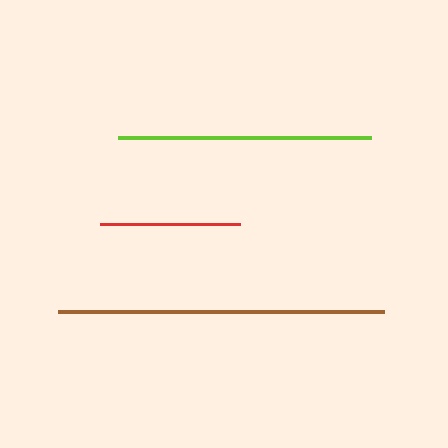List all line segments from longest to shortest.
From longest to shortest: brown, lime, red.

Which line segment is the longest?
The brown line is the longest at approximately 326 pixels.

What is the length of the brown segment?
The brown segment is approximately 326 pixels long.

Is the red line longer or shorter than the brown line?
The brown line is longer than the red line.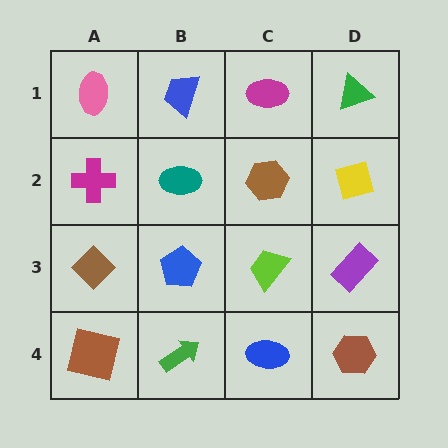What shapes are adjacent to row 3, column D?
A yellow square (row 2, column D), a brown hexagon (row 4, column D), a lime trapezoid (row 3, column C).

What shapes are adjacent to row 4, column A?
A brown diamond (row 3, column A), a green arrow (row 4, column B).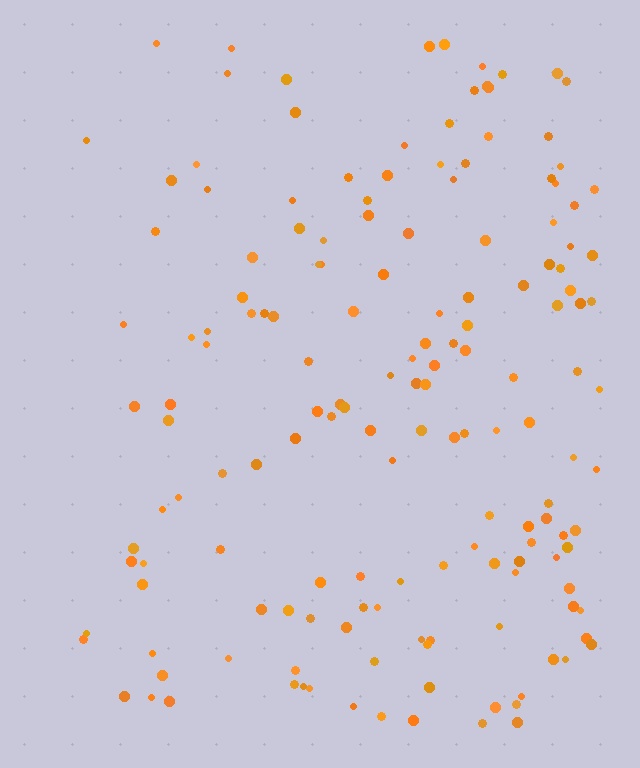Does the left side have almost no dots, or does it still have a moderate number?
Still a moderate number, just noticeably fewer than the right.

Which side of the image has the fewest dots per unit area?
The left.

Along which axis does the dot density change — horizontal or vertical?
Horizontal.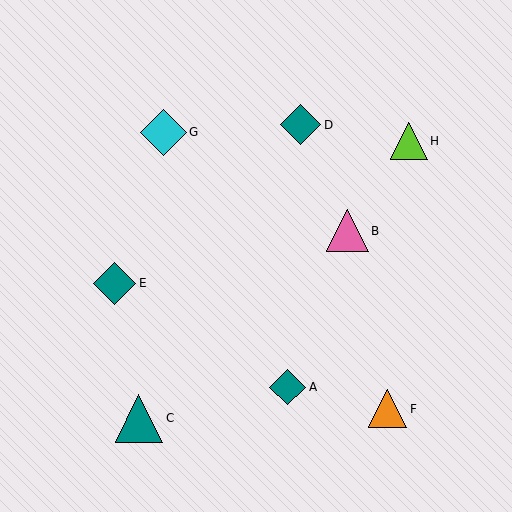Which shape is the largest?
The teal triangle (labeled C) is the largest.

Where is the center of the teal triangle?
The center of the teal triangle is at (139, 418).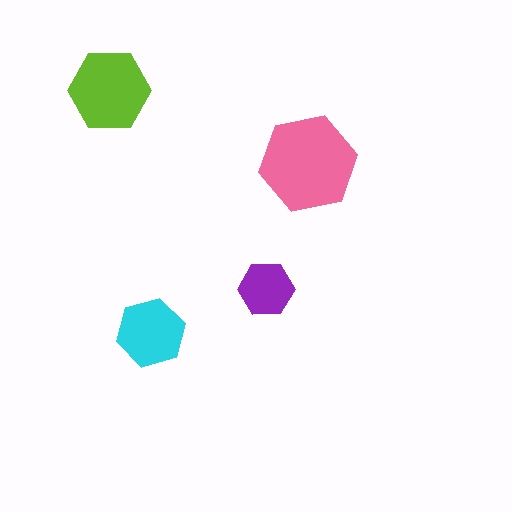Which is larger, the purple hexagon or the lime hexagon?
The lime one.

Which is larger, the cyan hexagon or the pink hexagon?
The pink one.